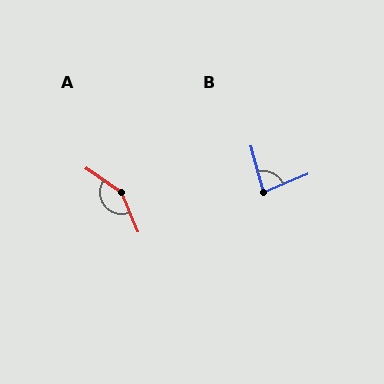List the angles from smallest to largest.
B (82°), A (148°).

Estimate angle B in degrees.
Approximately 82 degrees.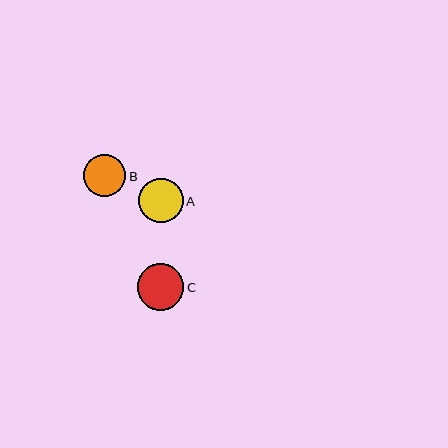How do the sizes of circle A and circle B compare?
Circle A and circle B are approximately the same size.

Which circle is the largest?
Circle C is the largest with a size of approximately 46 pixels.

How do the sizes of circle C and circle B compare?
Circle C and circle B are approximately the same size.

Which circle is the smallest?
Circle B is the smallest with a size of approximately 42 pixels.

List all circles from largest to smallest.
From largest to smallest: C, A, B.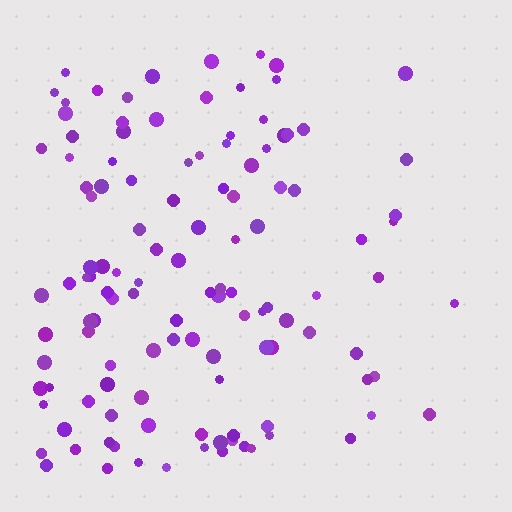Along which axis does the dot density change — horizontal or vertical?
Horizontal.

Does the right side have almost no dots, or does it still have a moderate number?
Still a moderate number, just noticeably fewer than the left.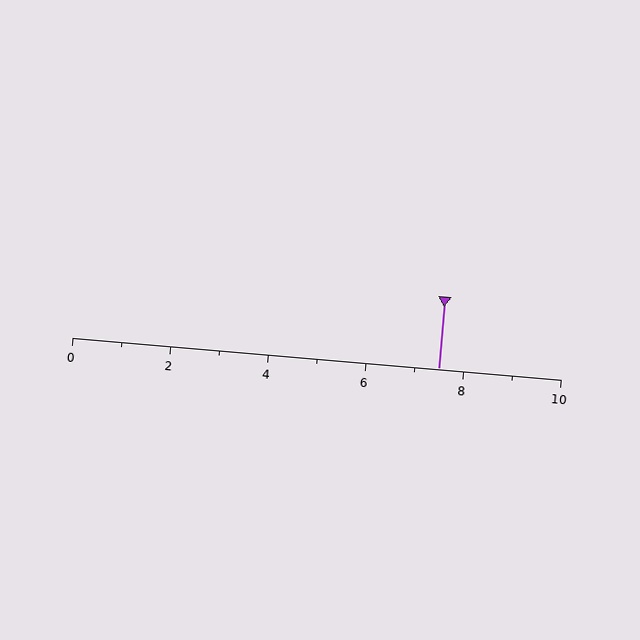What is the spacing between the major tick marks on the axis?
The major ticks are spaced 2 apart.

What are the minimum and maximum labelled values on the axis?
The axis runs from 0 to 10.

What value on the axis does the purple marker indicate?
The marker indicates approximately 7.5.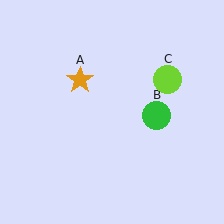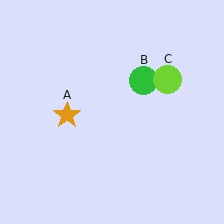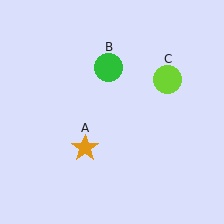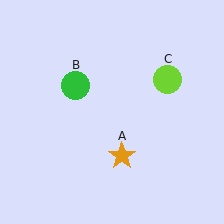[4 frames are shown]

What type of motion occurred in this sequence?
The orange star (object A), green circle (object B) rotated counterclockwise around the center of the scene.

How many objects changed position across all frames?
2 objects changed position: orange star (object A), green circle (object B).